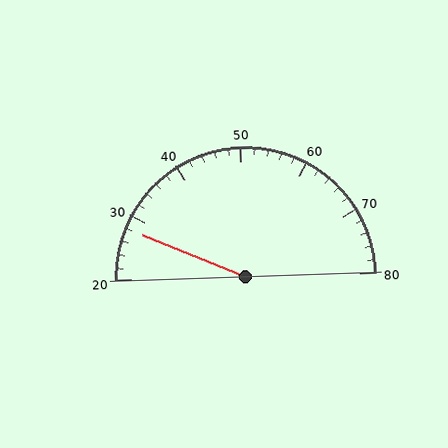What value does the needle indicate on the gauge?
The needle indicates approximately 28.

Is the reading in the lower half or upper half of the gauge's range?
The reading is in the lower half of the range (20 to 80).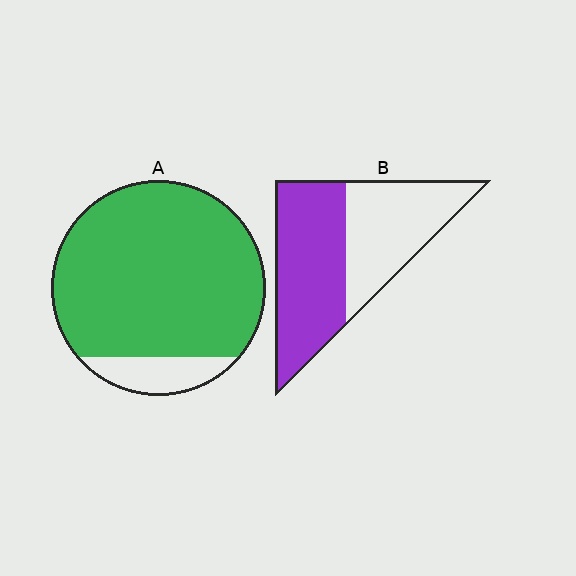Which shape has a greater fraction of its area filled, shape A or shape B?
Shape A.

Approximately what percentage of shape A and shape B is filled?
A is approximately 90% and B is approximately 55%.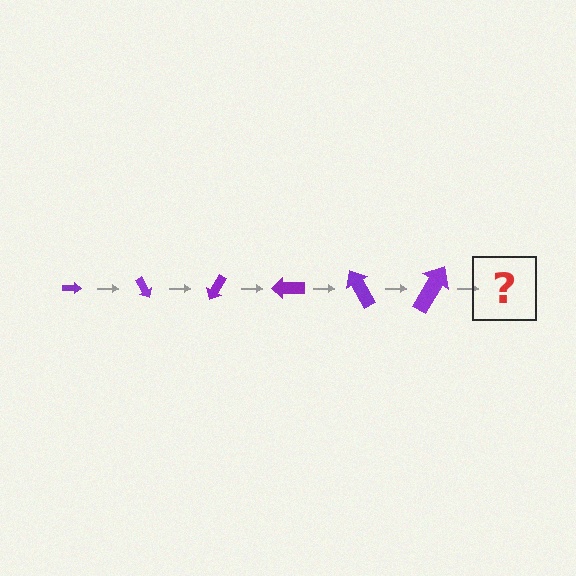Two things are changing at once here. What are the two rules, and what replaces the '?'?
The two rules are that the arrow grows larger each step and it rotates 60 degrees each step. The '?' should be an arrow, larger than the previous one and rotated 360 degrees from the start.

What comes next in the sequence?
The next element should be an arrow, larger than the previous one and rotated 360 degrees from the start.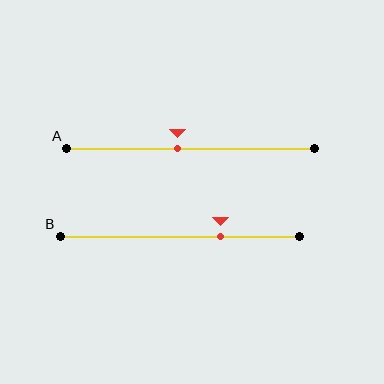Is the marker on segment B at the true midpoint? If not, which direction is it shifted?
No, the marker on segment B is shifted to the right by about 17% of the segment length.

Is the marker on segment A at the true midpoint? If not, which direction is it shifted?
No, the marker on segment A is shifted to the left by about 5% of the segment length.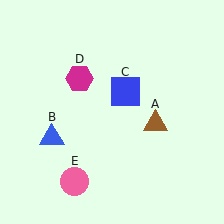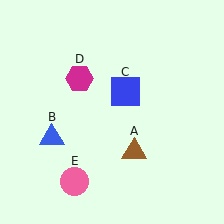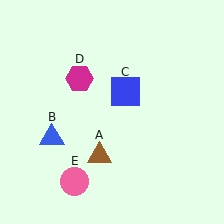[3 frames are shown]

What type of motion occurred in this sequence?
The brown triangle (object A) rotated clockwise around the center of the scene.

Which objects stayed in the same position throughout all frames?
Blue triangle (object B) and blue square (object C) and magenta hexagon (object D) and pink circle (object E) remained stationary.